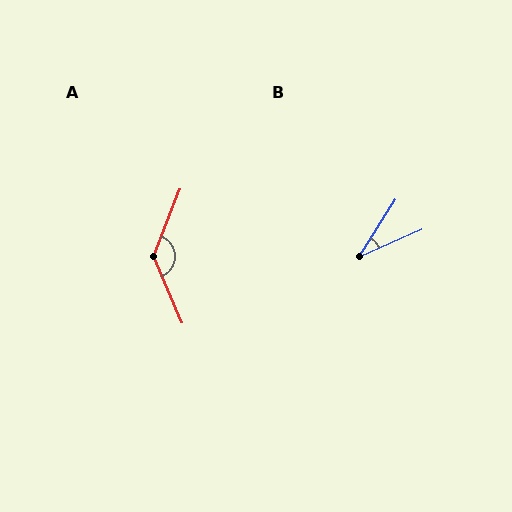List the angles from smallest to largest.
B (34°), A (135°).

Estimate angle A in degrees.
Approximately 135 degrees.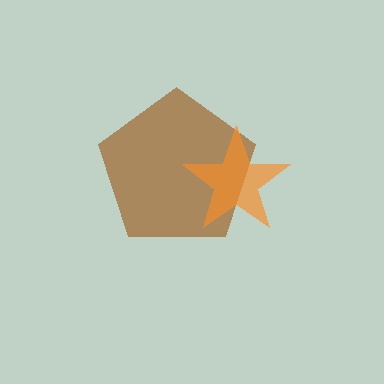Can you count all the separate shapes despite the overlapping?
Yes, there are 2 separate shapes.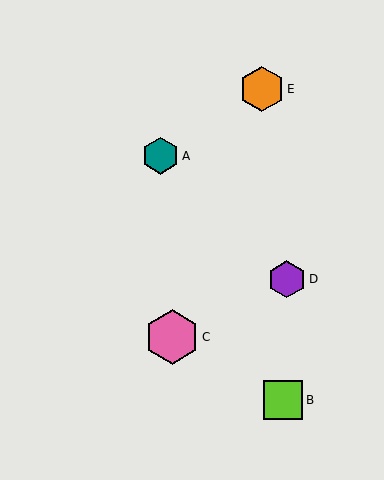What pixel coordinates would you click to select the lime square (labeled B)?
Click at (283, 400) to select the lime square B.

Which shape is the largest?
The pink hexagon (labeled C) is the largest.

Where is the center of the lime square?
The center of the lime square is at (283, 400).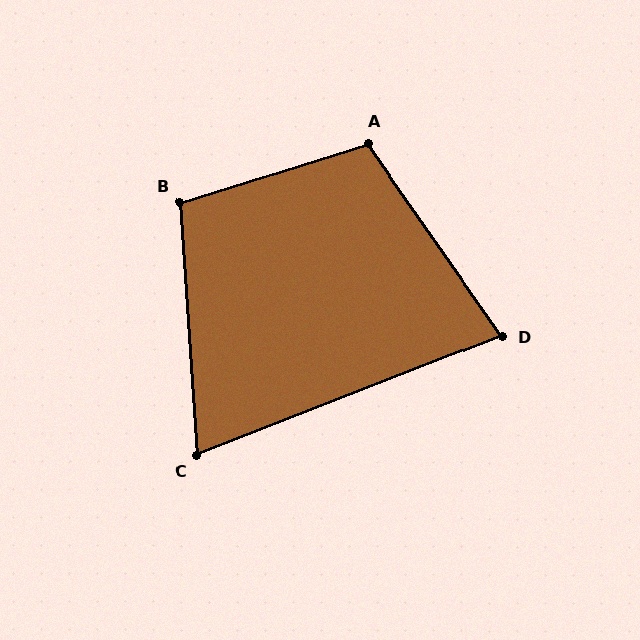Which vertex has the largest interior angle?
A, at approximately 108 degrees.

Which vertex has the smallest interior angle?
C, at approximately 72 degrees.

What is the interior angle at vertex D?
Approximately 76 degrees (acute).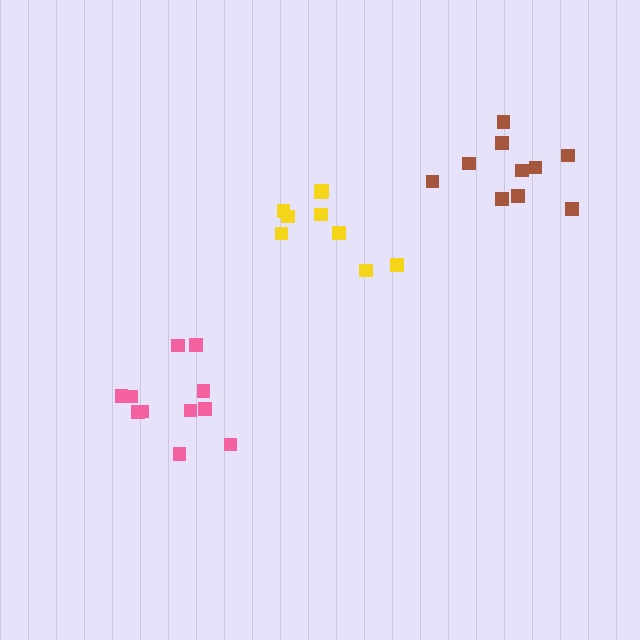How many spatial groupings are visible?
There are 3 spatial groupings.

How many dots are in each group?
Group 1: 9 dots, Group 2: 11 dots, Group 3: 10 dots (30 total).